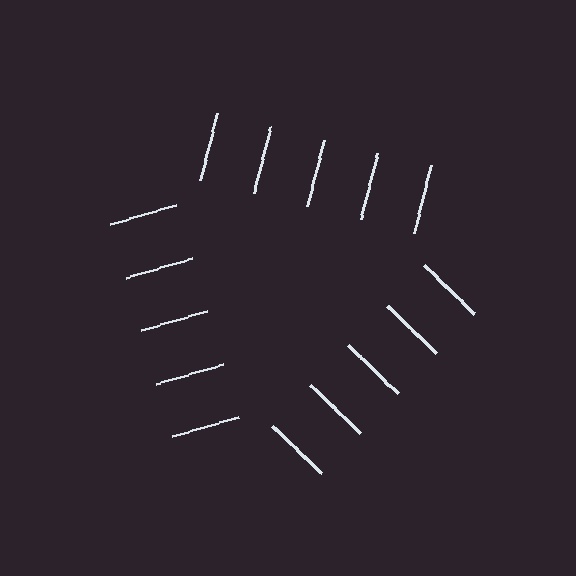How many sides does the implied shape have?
3 sides — the line-ends trace a triangle.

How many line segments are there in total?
15 — 5 along each of the 3 edges.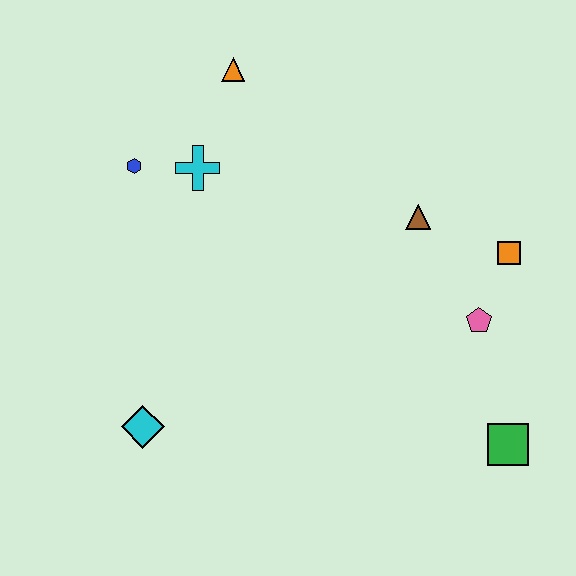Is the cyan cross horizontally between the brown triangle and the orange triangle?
No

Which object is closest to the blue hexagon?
The cyan cross is closest to the blue hexagon.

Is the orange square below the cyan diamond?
No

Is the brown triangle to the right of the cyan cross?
Yes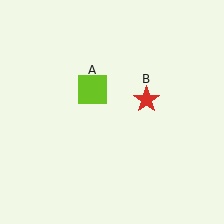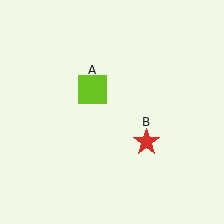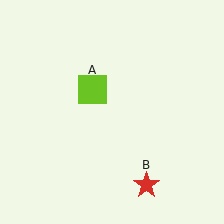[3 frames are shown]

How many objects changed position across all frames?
1 object changed position: red star (object B).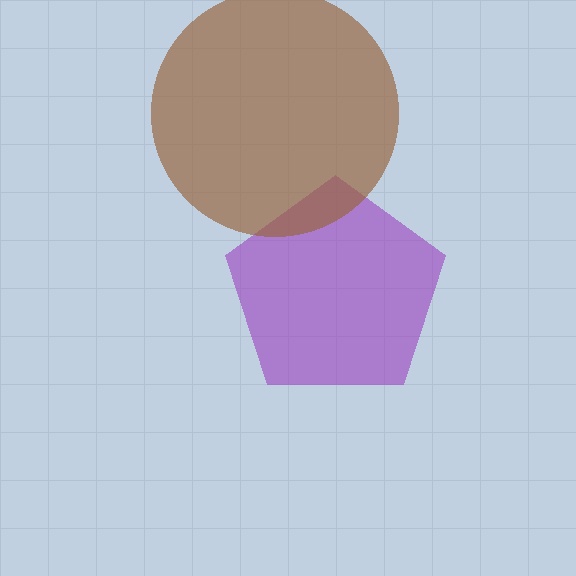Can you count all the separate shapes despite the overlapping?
Yes, there are 2 separate shapes.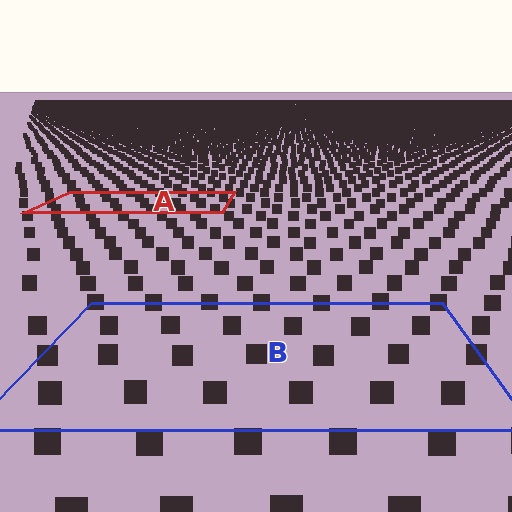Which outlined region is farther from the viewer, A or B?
Region A is farther from the viewer — the texture elements inside it appear smaller and more densely packed.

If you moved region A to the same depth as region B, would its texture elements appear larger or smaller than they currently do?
They would appear larger. At a closer depth, the same texture elements are projected at a bigger on-screen size.